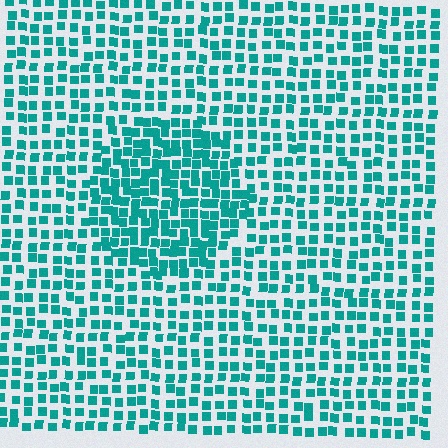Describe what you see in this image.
The image contains small teal elements arranged at two different densities. A circle-shaped region is visible where the elements are more densely packed than the surrounding area.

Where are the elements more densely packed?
The elements are more densely packed inside the circle boundary.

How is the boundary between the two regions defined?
The boundary is defined by a change in element density (approximately 1.7x ratio). All elements are the same color, size, and shape.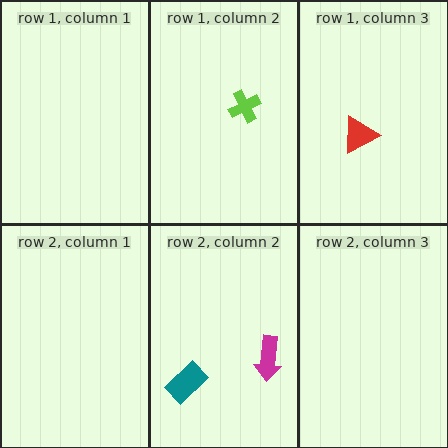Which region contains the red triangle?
The row 1, column 3 region.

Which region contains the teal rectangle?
The row 2, column 2 region.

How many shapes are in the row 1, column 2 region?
1.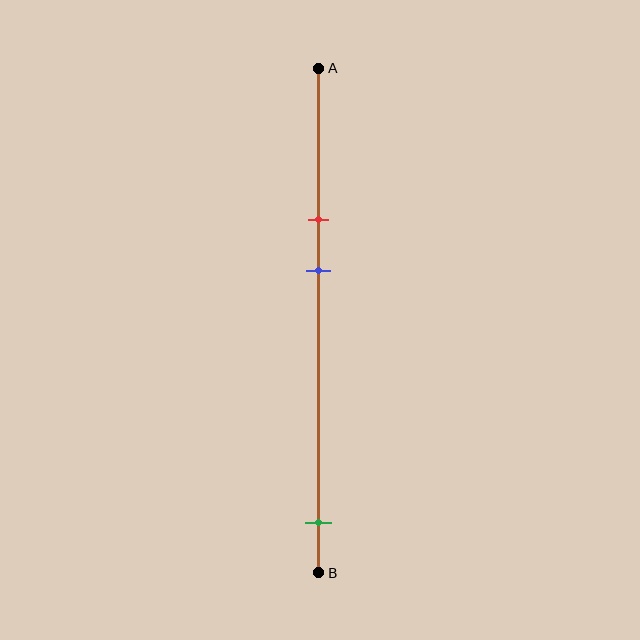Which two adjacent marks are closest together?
The red and blue marks are the closest adjacent pair.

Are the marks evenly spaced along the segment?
No, the marks are not evenly spaced.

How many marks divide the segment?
There are 3 marks dividing the segment.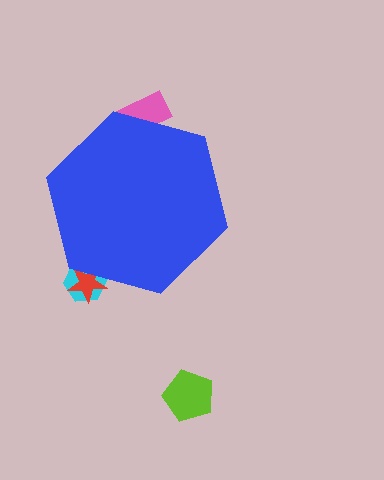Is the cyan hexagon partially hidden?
Yes, the cyan hexagon is partially hidden behind the blue hexagon.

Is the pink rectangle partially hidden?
Yes, the pink rectangle is partially hidden behind the blue hexagon.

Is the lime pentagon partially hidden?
No, the lime pentagon is fully visible.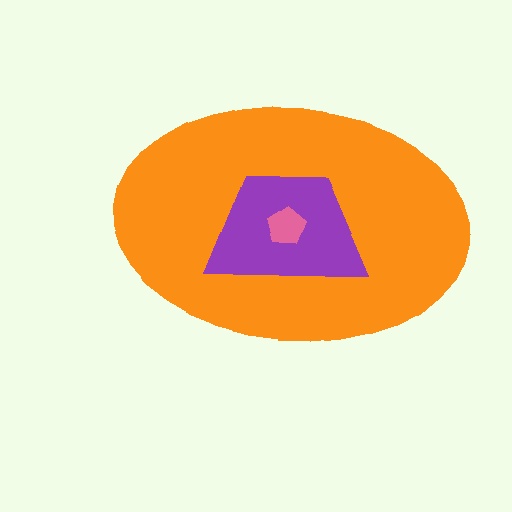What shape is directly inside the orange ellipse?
The purple trapezoid.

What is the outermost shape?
The orange ellipse.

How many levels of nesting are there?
3.